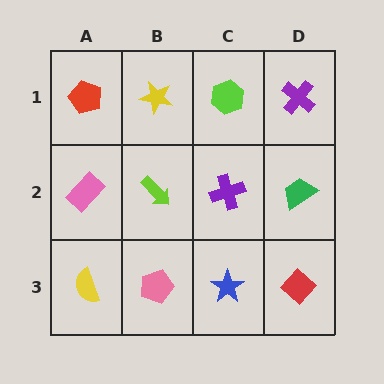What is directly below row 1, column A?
A pink rectangle.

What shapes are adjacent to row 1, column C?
A purple cross (row 2, column C), a yellow star (row 1, column B), a purple cross (row 1, column D).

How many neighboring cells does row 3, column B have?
3.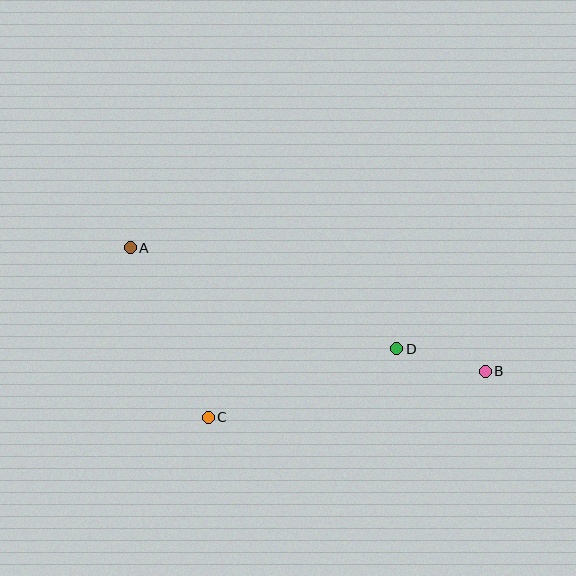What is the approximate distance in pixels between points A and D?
The distance between A and D is approximately 285 pixels.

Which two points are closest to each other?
Points B and D are closest to each other.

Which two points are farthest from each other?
Points A and B are farthest from each other.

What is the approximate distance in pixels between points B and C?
The distance between B and C is approximately 281 pixels.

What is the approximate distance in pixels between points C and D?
The distance between C and D is approximately 201 pixels.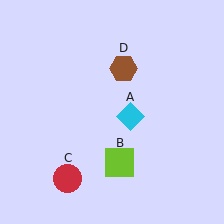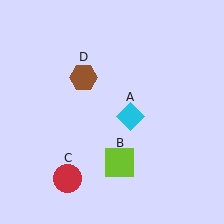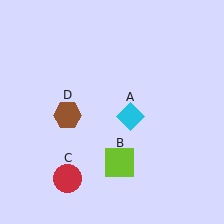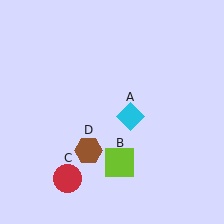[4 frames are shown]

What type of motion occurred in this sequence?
The brown hexagon (object D) rotated counterclockwise around the center of the scene.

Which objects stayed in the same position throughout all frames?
Cyan diamond (object A) and lime square (object B) and red circle (object C) remained stationary.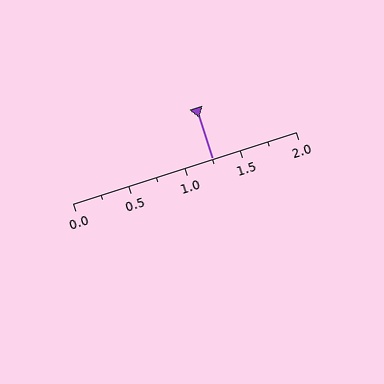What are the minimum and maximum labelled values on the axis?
The axis runs from 0.0 to 2.0.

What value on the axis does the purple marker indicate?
The marker indicates approximately 1.25.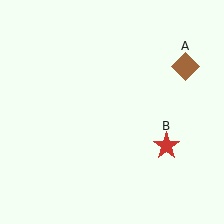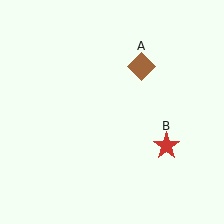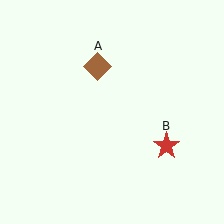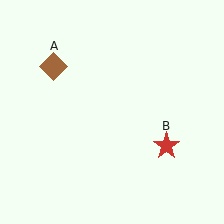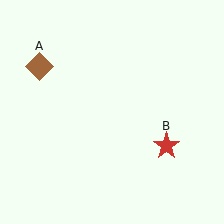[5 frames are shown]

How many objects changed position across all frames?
1 object changed position: brown diamond (object A).